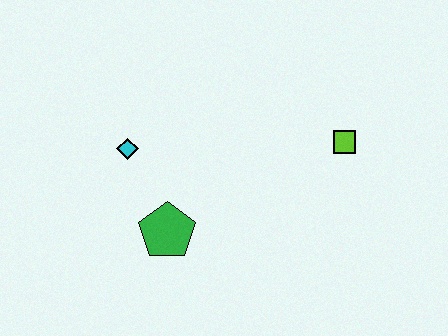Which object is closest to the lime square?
The green pentagon is closest to the lime square.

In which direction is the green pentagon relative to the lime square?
The green pentagon is to the left of the lime square.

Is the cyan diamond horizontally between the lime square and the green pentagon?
No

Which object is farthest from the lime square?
The cyan diamond is farthest from the lime square.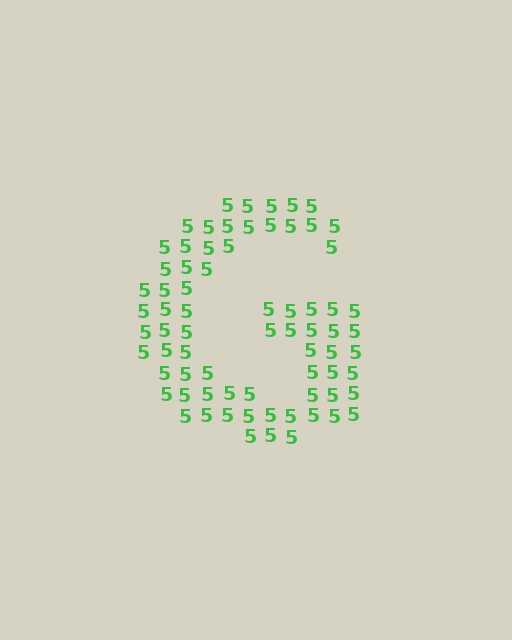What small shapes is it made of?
It is made of small digit 5's.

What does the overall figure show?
The overall figure shows the letter G.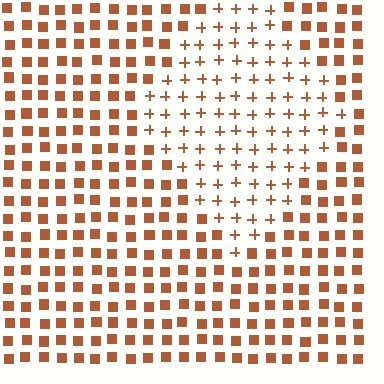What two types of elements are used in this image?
The image uses plus signs inside the diamond region and squares outside it.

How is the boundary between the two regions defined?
The boundary is defined by a change in element shape: plus signs inside vs. squares outside. All elements share the same color and spacing.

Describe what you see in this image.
The image is filled with small brown elements arranged in a uniform grid. A diamond-shaped region contains plus signs, while the surrounding area contains squares. The boundary is defined purely by the change in element shape.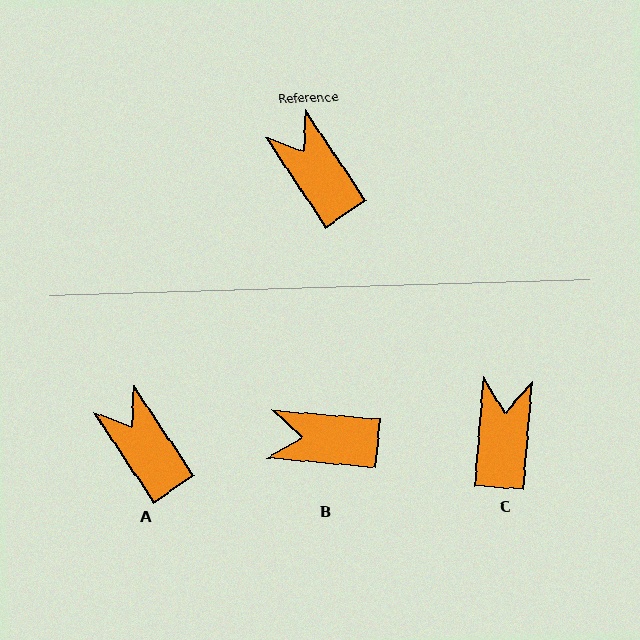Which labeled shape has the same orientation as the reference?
A.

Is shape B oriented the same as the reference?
No, it is off by about 51 degrees.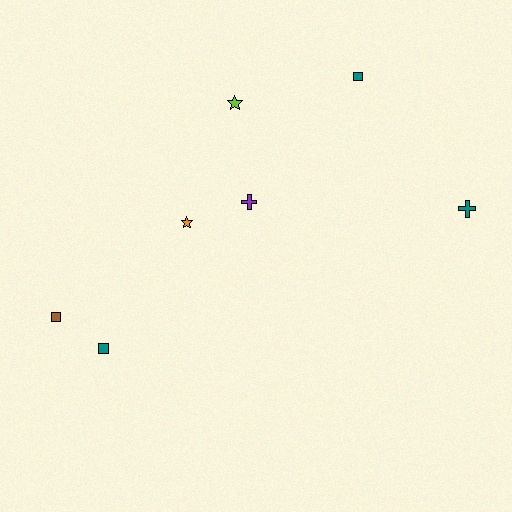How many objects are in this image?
There are 7 objects.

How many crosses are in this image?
There are 2 crosses.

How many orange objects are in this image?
There is 1 orange object.